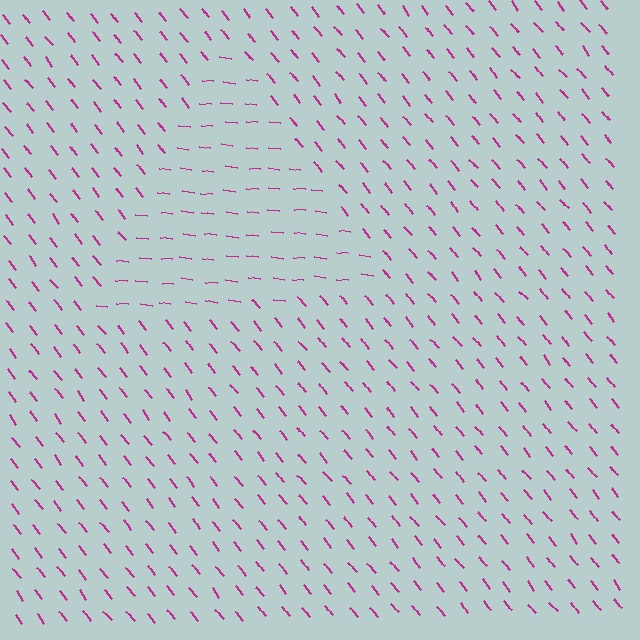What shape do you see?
I see a triangle.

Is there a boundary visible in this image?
Yes, there is a texture boundary formed by a change in line orientation.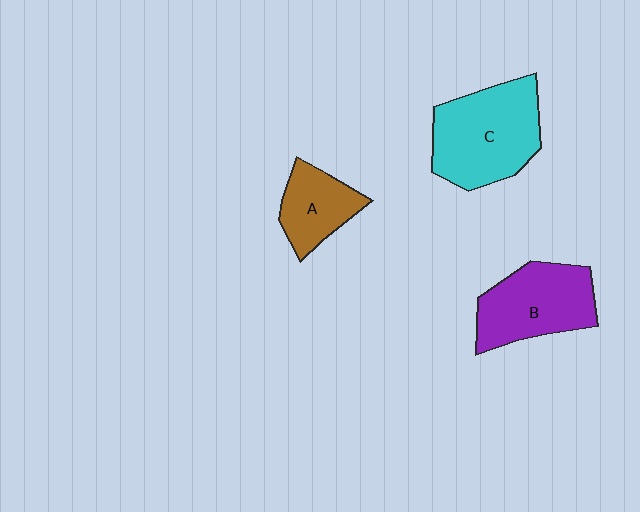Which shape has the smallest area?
Shape A (brown).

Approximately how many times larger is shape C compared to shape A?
Approximately 1.9 times.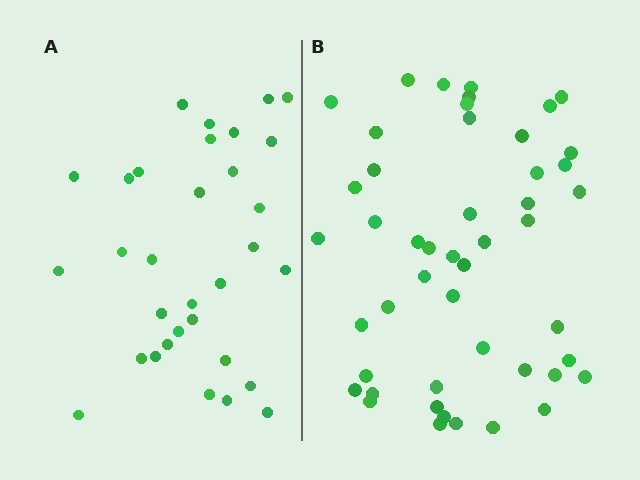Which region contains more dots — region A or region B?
Region B (the right region) has more dots.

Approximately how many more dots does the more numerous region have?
Region B has approximately 15 more dots than region A.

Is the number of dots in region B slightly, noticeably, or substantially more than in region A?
Region B has substantially more. The ratio is roughly 1.5 to 1.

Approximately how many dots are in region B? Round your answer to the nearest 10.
About 50 dots. (The exact count is 48, which rounds to 50.)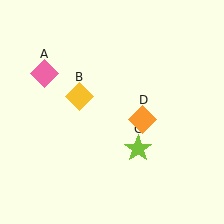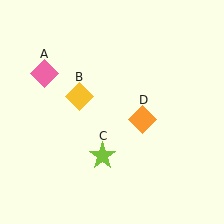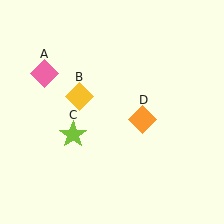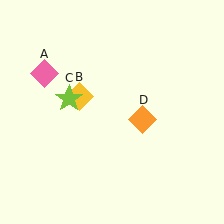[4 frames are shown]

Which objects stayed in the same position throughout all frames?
Pink diamond (object A) and yellow diamond (object B) and orange diamond (object D) remained stationary.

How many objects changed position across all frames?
1 object changed position: lime star (object C).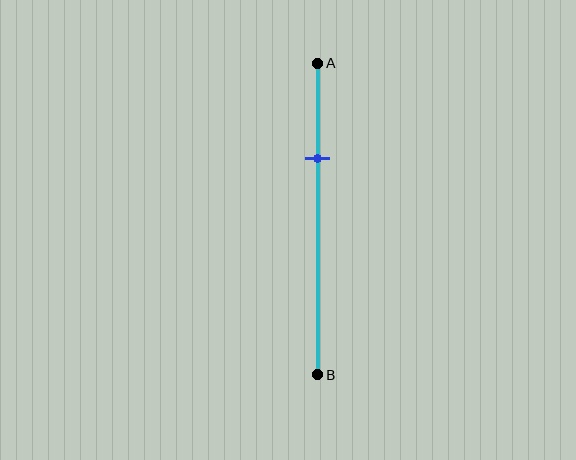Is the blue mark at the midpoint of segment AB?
No, the mark is at about 30% from A, not at the 50% midpoint.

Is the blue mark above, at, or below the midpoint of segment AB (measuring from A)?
The blue mark is above the midpoint of segment AB.